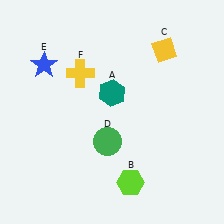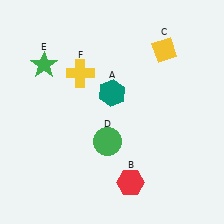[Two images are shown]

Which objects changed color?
B changed from lime to red. E changed from blue to green.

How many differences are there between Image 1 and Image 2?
There are 2 differences between the two images.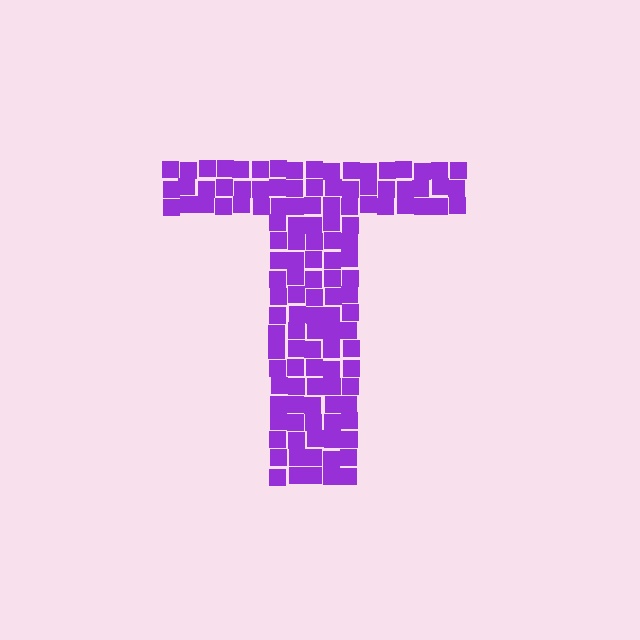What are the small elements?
The small elements are squares.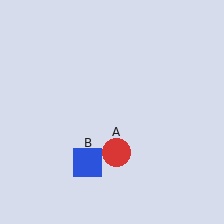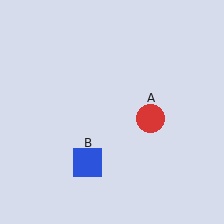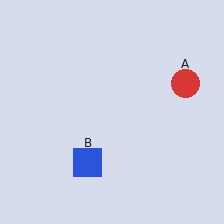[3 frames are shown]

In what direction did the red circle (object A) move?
The red circle (object A) moved up and to the right.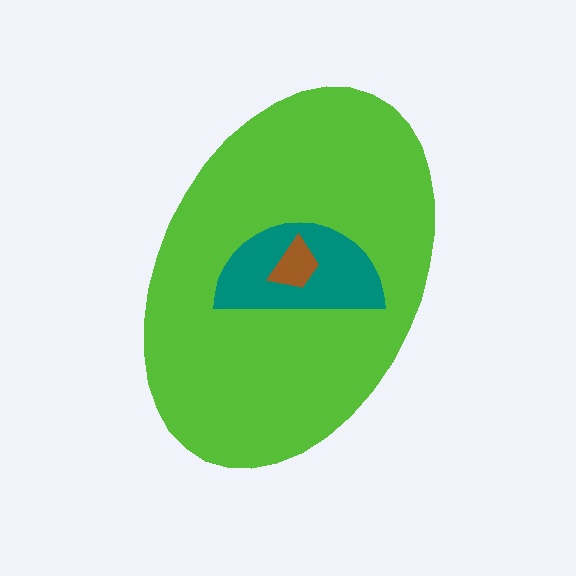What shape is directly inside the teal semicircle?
The brown trapezoid.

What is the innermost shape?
The brown trapezoid.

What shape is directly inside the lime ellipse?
The teal semicircle.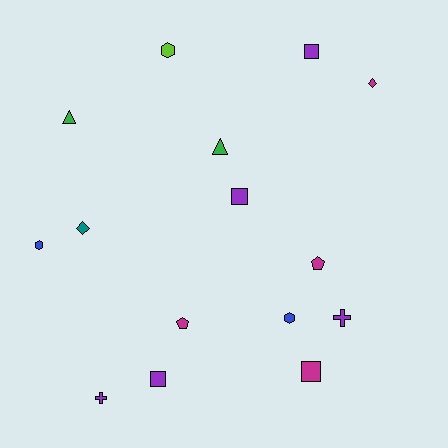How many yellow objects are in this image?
There are no yellow objects.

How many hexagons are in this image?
There are 3 hexagons.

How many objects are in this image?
There are 15 objects.